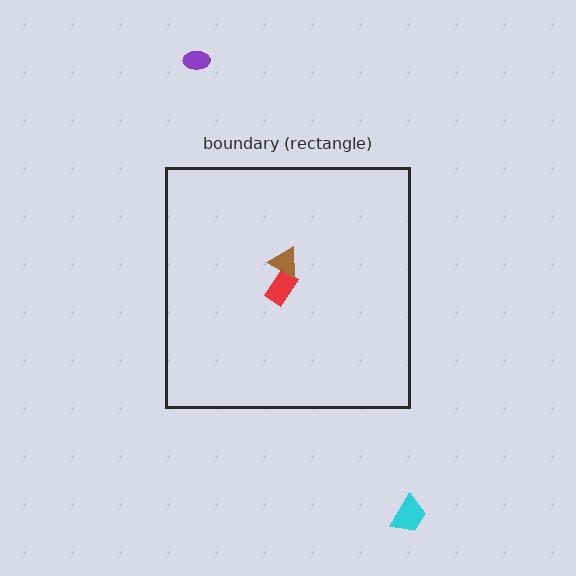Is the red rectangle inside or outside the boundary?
Inside.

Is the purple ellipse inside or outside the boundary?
Outside.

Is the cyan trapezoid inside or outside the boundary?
Outside.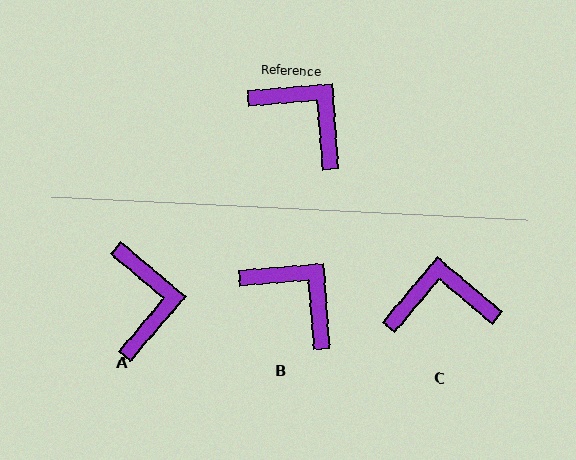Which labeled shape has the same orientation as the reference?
B.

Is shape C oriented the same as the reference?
No, it is off by about 46 degrees.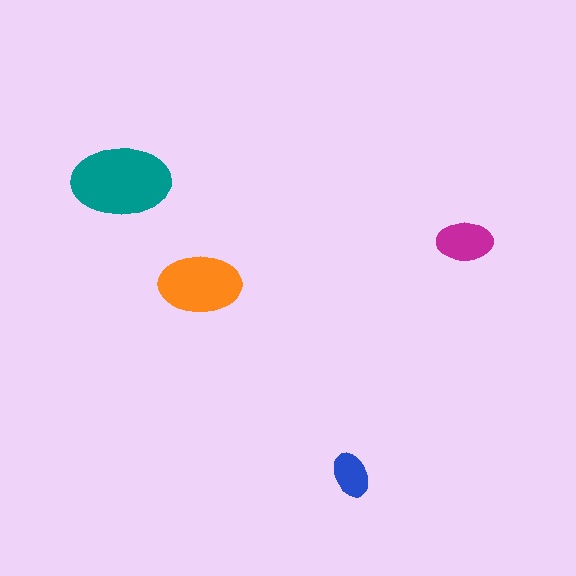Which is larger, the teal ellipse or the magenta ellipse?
The teal one.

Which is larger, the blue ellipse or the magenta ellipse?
The magenta one.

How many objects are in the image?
There are 4 objects in the image.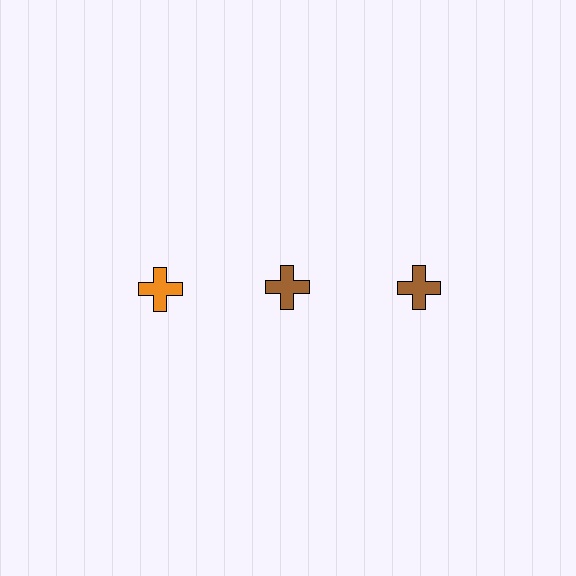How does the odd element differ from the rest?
It has a different color: orange instead of brown.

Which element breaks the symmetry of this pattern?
The orange cross in the top row, leftmost column breaks the symmetry. All other shapes are brown crosses.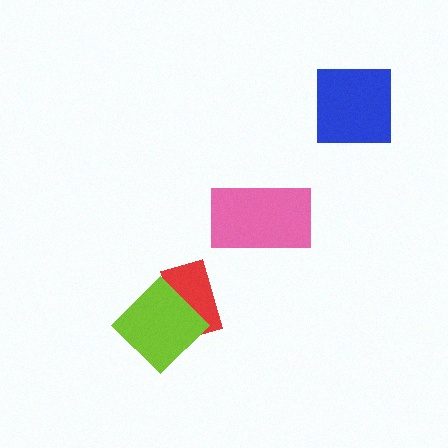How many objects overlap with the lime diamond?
1 object overlaps with the lime diamond.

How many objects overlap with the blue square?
0 objects overlap with the blue square.